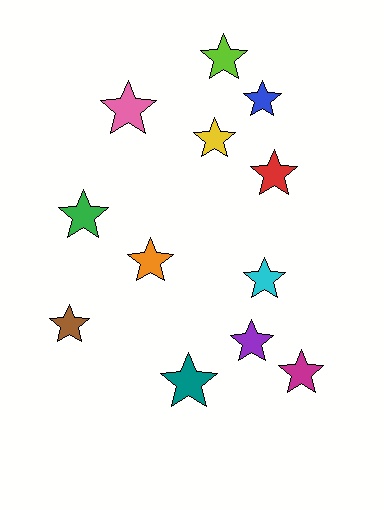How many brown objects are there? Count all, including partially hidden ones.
There is 1 brown object.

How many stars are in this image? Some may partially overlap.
There are 12 stars.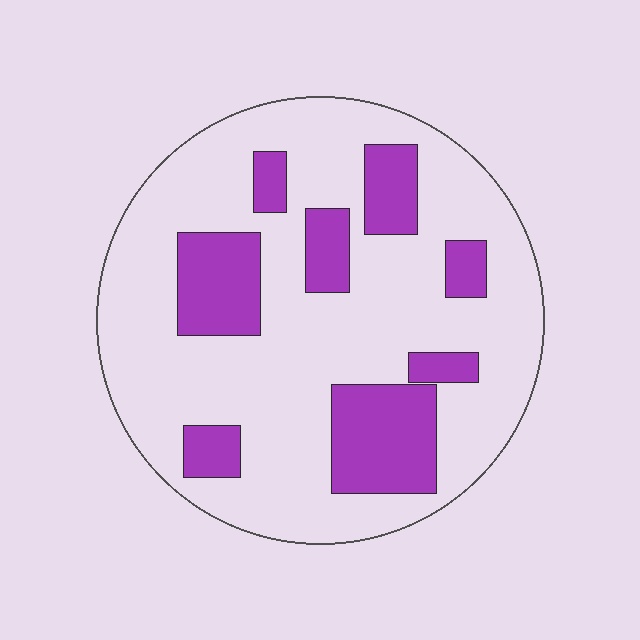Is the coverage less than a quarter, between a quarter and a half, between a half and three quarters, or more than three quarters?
Less than a quarter.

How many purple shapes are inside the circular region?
8.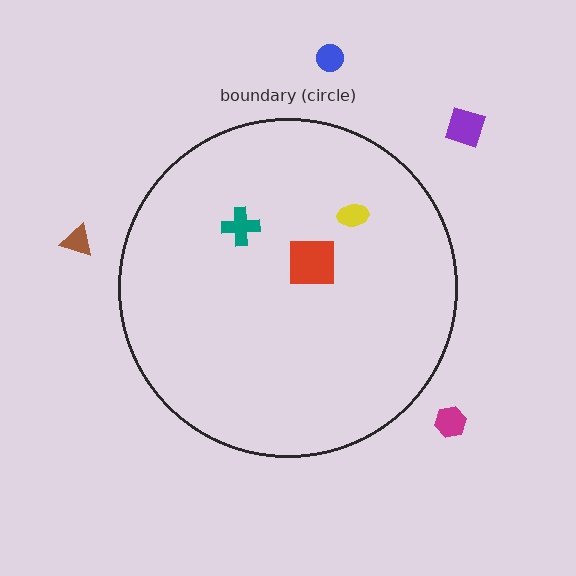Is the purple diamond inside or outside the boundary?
Outside.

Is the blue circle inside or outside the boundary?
Outside.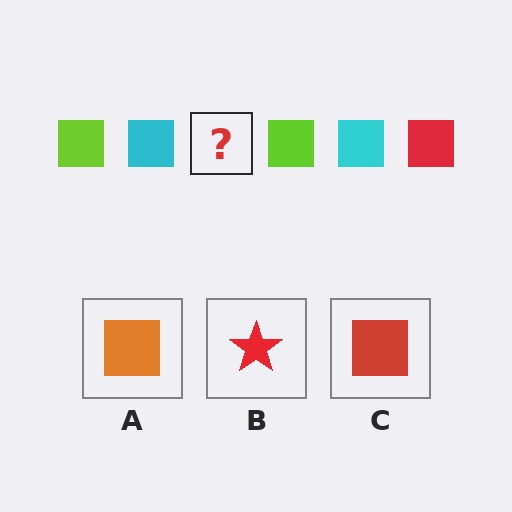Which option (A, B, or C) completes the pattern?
C.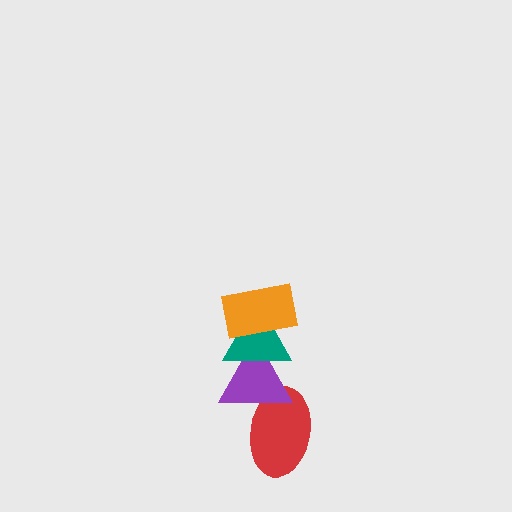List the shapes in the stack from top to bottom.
From top to bottom: the orange rectangle, the teal triangle, the purple triangle, the red ellipse.